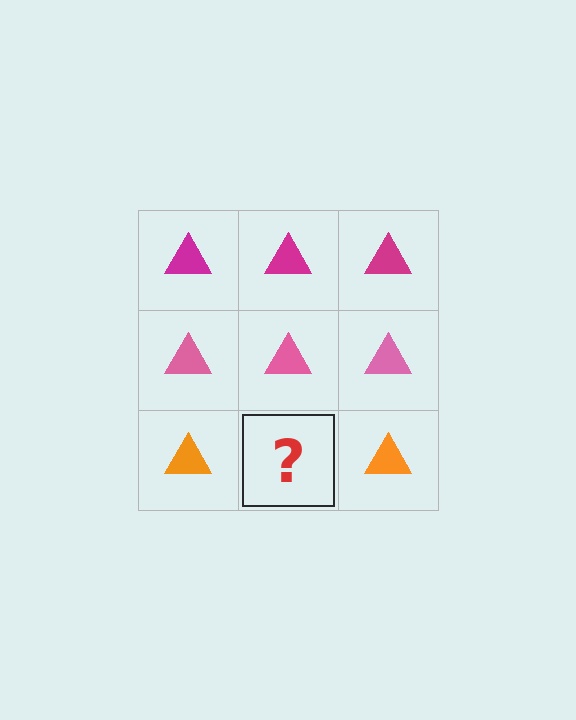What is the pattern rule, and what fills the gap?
The rule is that each row has a consistent color. The gap should be filled with an orange triangle.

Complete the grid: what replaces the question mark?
The question mark should be replaced with an orange triangle.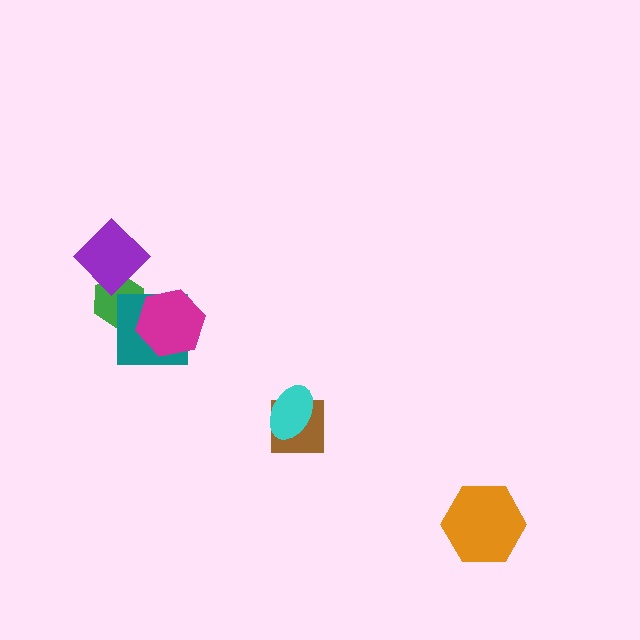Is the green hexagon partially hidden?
Yes, it is partially covered by another shape.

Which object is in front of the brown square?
The cyan ellipse is in front of the brown square.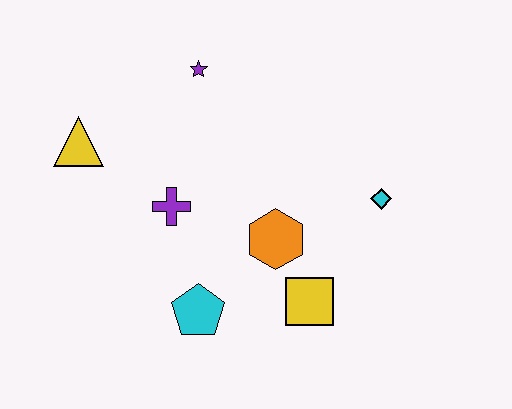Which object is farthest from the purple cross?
The cyan diamond is farthest from the purple cross.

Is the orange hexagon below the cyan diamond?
Yes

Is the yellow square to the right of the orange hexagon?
Yes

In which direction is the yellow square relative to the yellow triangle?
The yellow square is to the right of the yellow triangle.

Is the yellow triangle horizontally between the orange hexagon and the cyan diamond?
No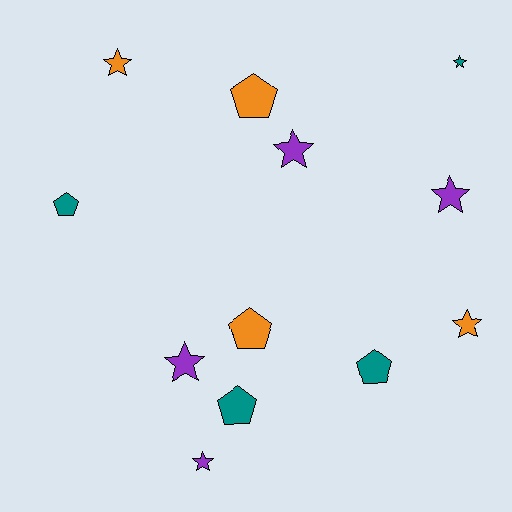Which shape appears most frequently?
Star, with 7 objects.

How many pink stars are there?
There are no pink stars.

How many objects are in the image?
There are 12 objects.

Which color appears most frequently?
Purple, with 4 objects.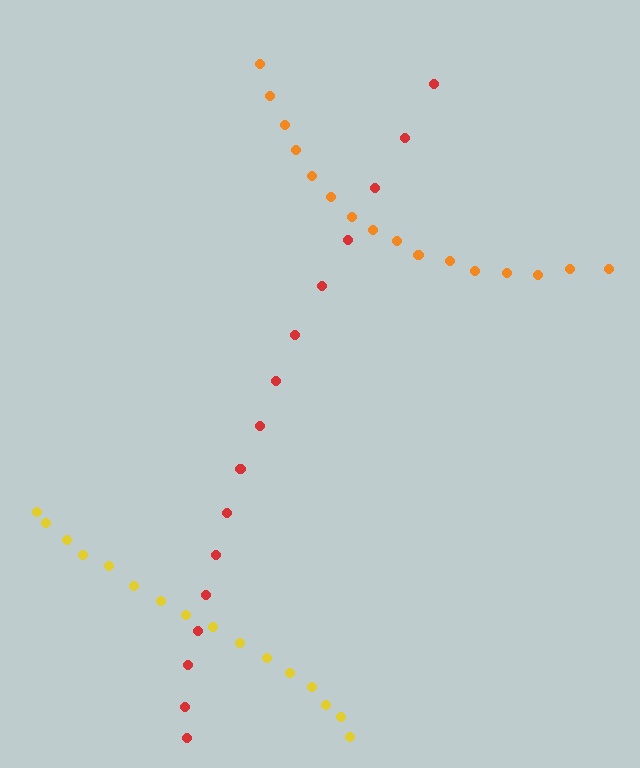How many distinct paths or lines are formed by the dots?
There are 3 distinct paths.